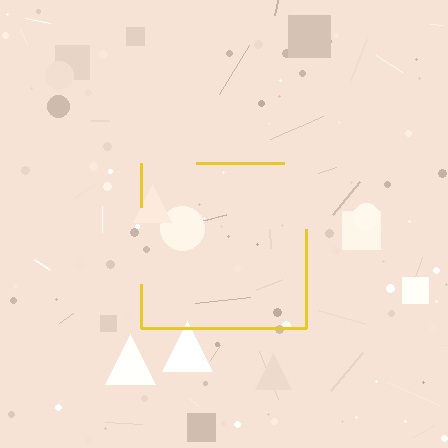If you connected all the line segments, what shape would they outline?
They would outline a square.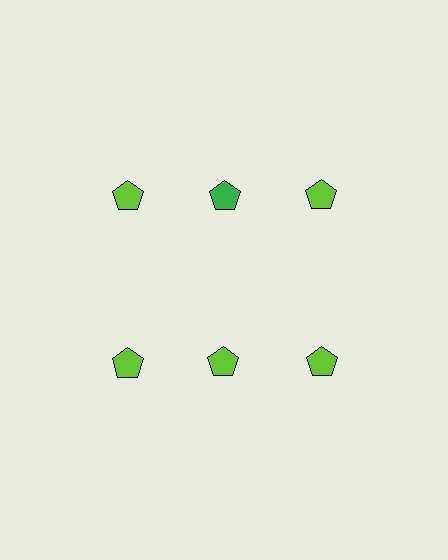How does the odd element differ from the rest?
It has a different color: green instead of lime.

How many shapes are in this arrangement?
There are 6 shapes arranged in a grid pattern.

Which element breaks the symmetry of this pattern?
The green pentagon in the top row, second from left column breaks the symmetry. All other shapes are lime pentagons.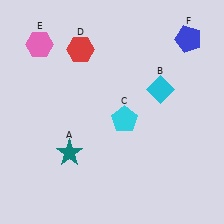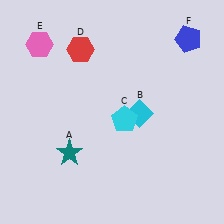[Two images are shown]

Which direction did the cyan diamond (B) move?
The cyan diamond (B) moved down.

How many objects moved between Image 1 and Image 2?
1 object moved between the two images.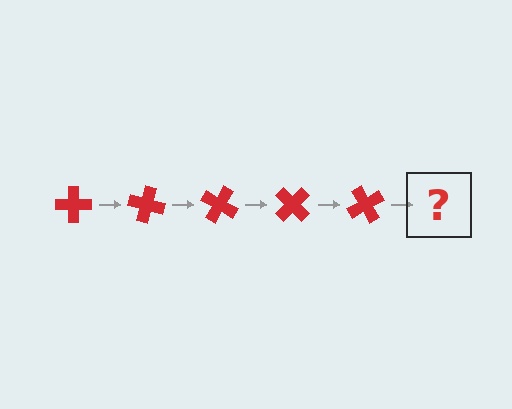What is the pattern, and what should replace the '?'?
The pattern is that the cross rotates 15 degrees each step. The '?' should be a red cross rotated 75 degrees.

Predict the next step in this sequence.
The next step is a red cross rotated 75 degrees.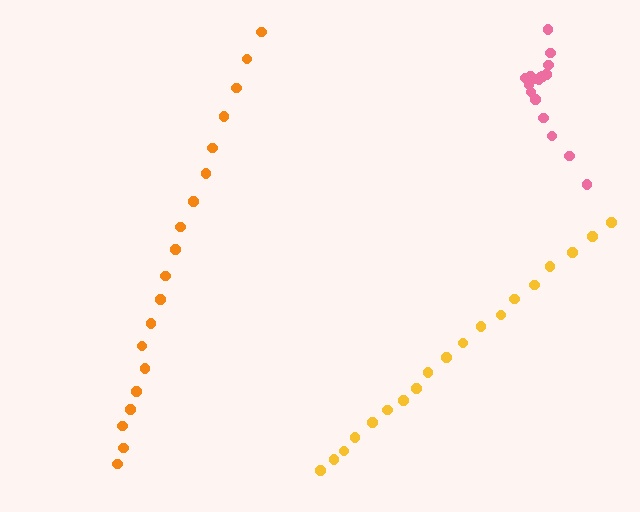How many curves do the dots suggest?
There are 3 distinct paths.